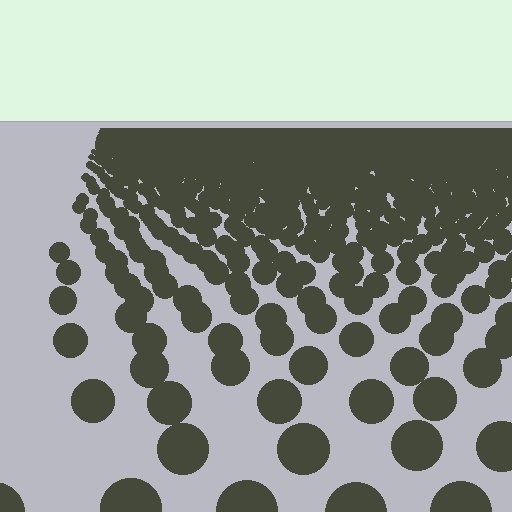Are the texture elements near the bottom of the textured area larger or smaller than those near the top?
Larger. Near the bottom, elements are closer to the viewer and appear at a bigger on-screen size.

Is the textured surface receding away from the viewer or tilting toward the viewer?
The surface is receding away from the viewer. Texture elements get smaller and denser toward the top.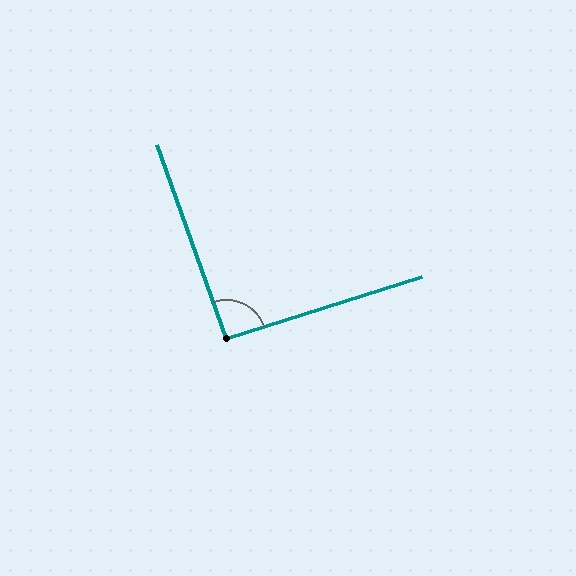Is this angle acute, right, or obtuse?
It is approximately a right angle.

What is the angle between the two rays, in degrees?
Approximately 92 degrees.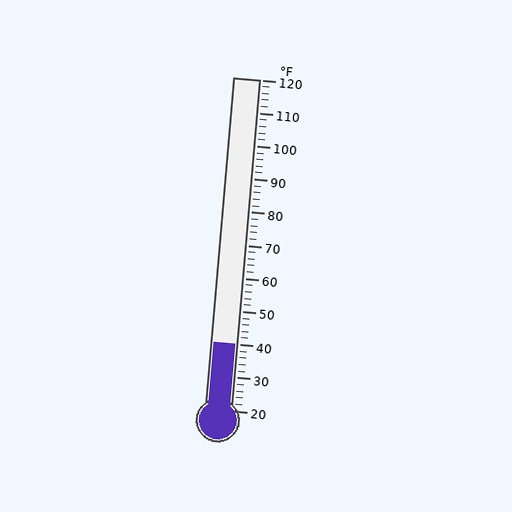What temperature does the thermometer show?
The thermometer shows approximately 40°F.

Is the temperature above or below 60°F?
The temperature is below 60°F.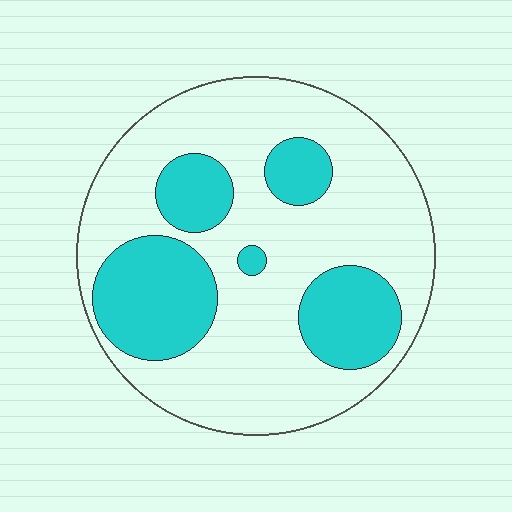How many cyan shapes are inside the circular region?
5.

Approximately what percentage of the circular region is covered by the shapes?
Approximately 30%.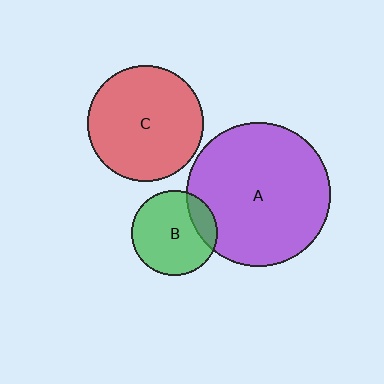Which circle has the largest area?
Circle A (purple).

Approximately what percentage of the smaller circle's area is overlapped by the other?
Approximately 15%.